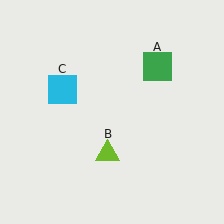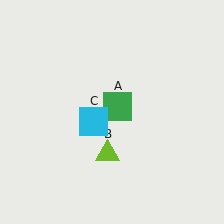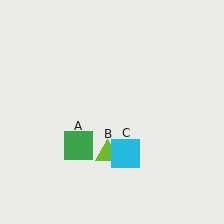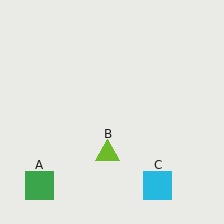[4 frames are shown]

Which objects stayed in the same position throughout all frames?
Lime triangle (object B) remained stationary.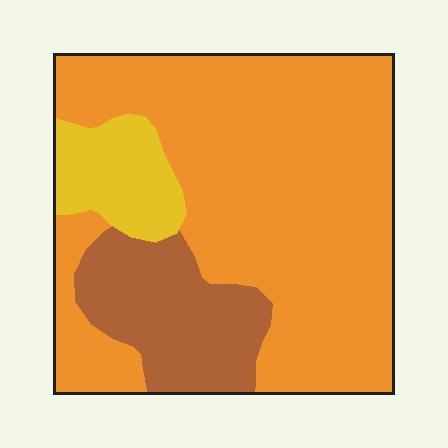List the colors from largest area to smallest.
From largest to smallest: orange, brown, yellow.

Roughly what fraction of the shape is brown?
Brown covers 19% of the shape.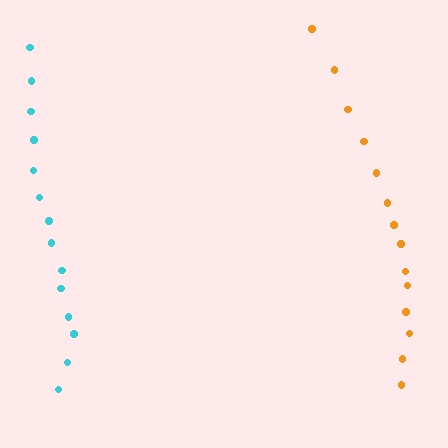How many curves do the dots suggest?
There are 2 distinct paths.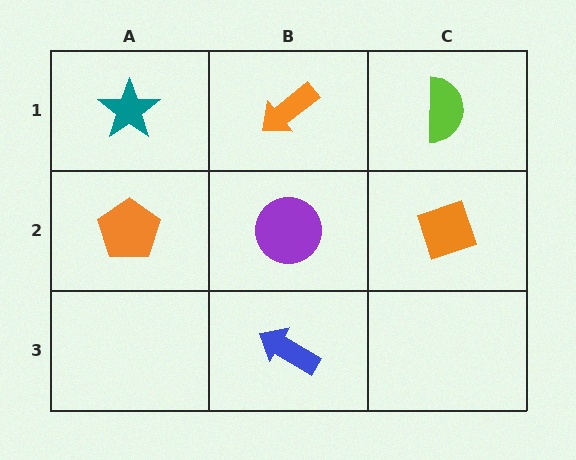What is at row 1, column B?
An orange arrow.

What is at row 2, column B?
A purple circle.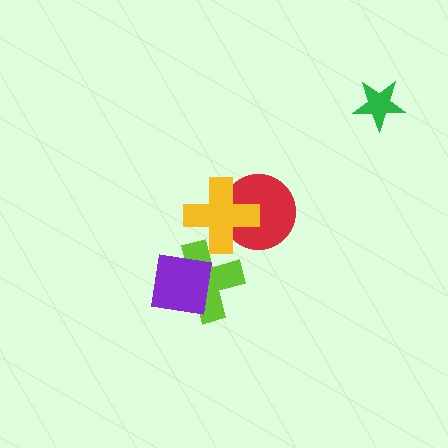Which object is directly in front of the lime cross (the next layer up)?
The yellow cross is directly in front of the lime cross.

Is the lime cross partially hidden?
Yes, it is partially covered by another shape.